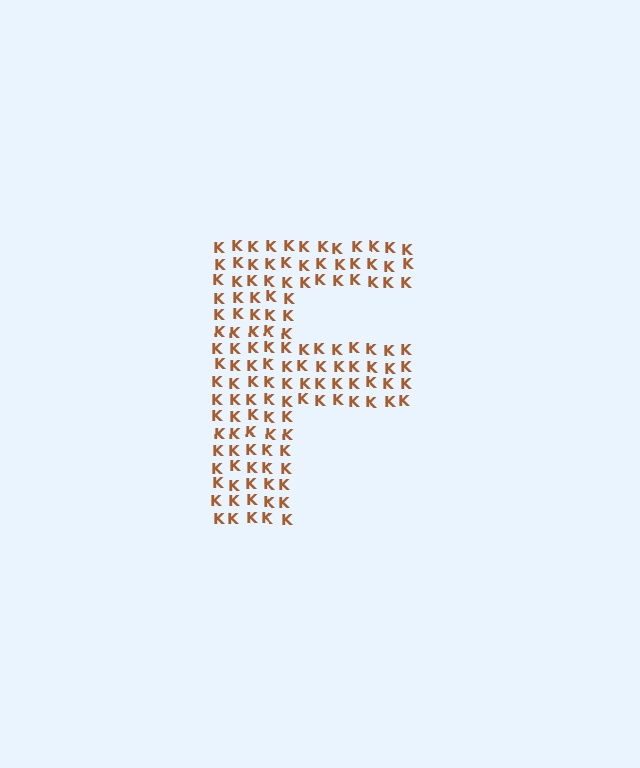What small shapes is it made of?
It is made of small letter K's.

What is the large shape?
The large shape is the letter F.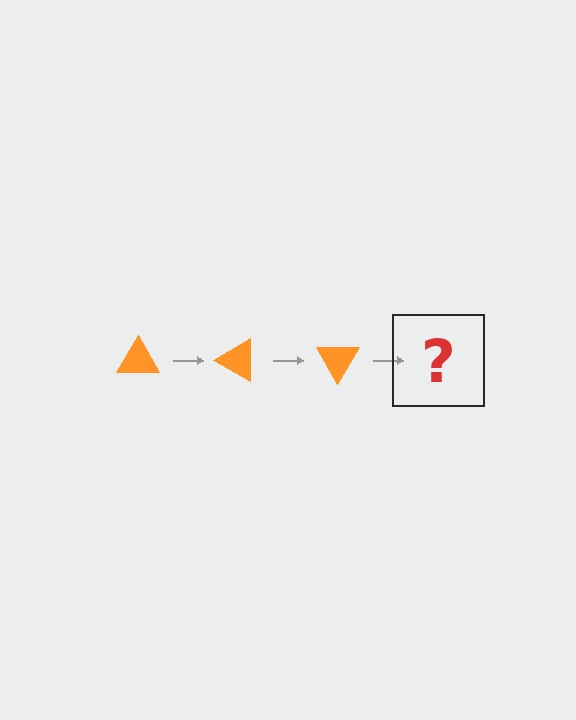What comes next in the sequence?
The next element should be an orange triangle rotated 90 degrees.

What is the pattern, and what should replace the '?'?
The pattern is that the triangle rotates 30 degrees each step. The '?' should be an orange triangle rotated 90 degrees.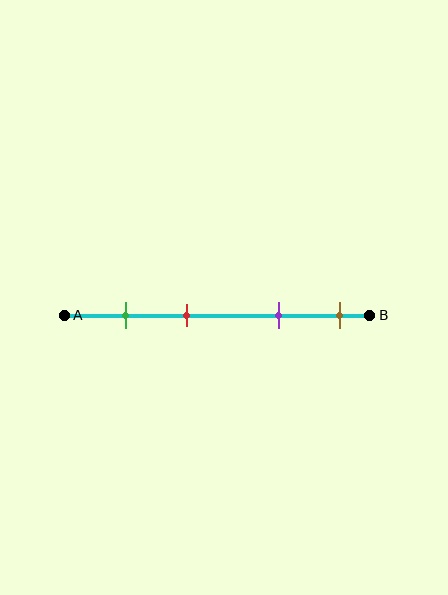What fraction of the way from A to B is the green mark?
The green mark is approximately 20% (0.2) of the way from A to B.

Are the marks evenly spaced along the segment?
No, the marks are not evenly spaced.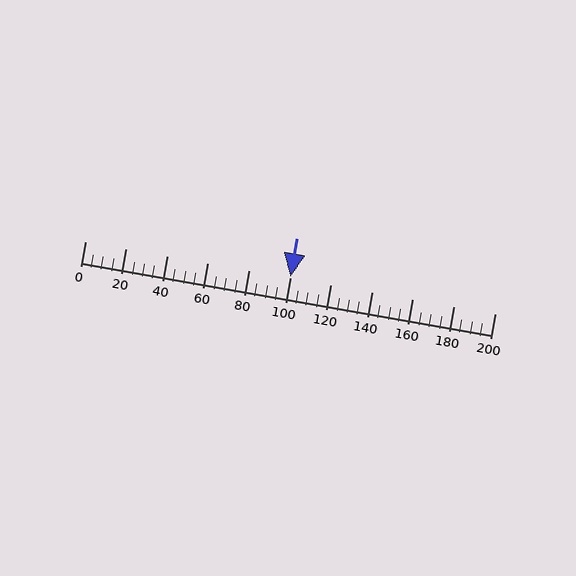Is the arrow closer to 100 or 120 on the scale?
The arrow is closer to 100.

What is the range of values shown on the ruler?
The ruler shows values from 0 to 200.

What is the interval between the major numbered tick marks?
The major tick marks are spaced 20 units apart.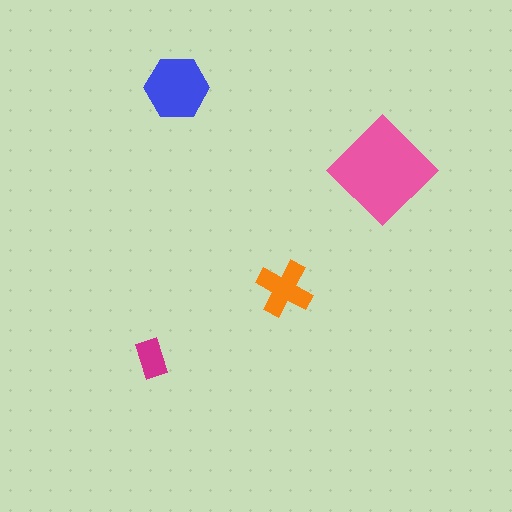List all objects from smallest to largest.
The magenta rectangle, the orange cross, the blue hexagon, the pink diamond.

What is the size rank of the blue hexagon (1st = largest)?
2nd.